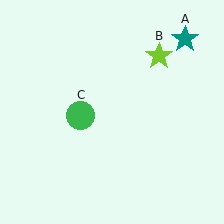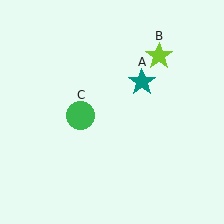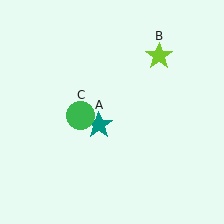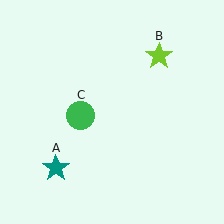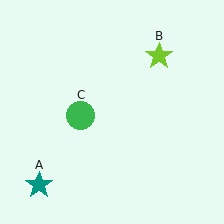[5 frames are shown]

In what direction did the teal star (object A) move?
The teal star (object A) moved down and to the left.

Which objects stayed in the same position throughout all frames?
Lime star (object B) and green circle (object C) remained stationary.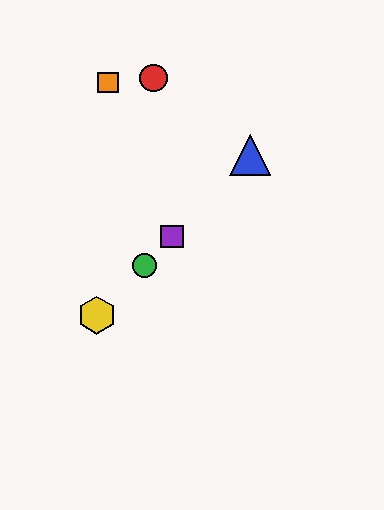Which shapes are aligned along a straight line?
The blue triangle, the green circle, the yellow hexagon, the purple square are aligned along a straight line.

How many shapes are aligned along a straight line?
4 shapes (the blue triangle, the green circle, the yellow hexagon, the purple square) are aligned along a straight line.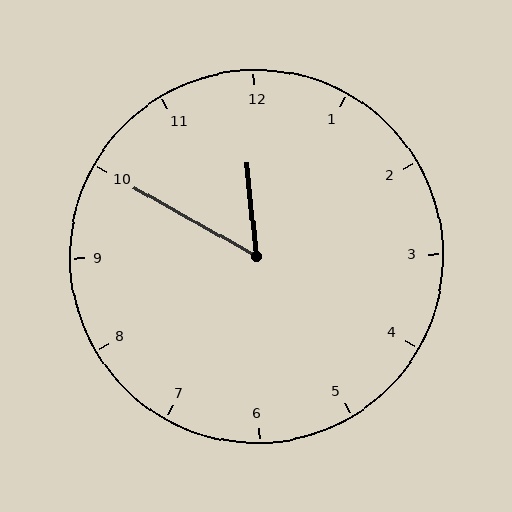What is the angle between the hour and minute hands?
Approximately 55 degrees.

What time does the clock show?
11:50.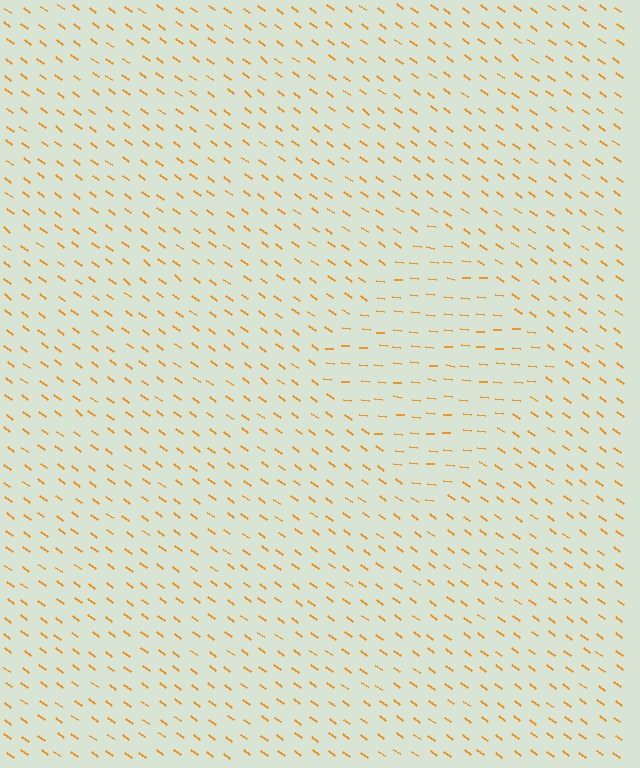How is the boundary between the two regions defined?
The boundary is defined purely by a change in line orientation (approximately 31 degrees difference). All lines are the same color and thickness.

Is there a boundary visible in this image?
Yes, there is a texture boundary formed by a change in line orientation.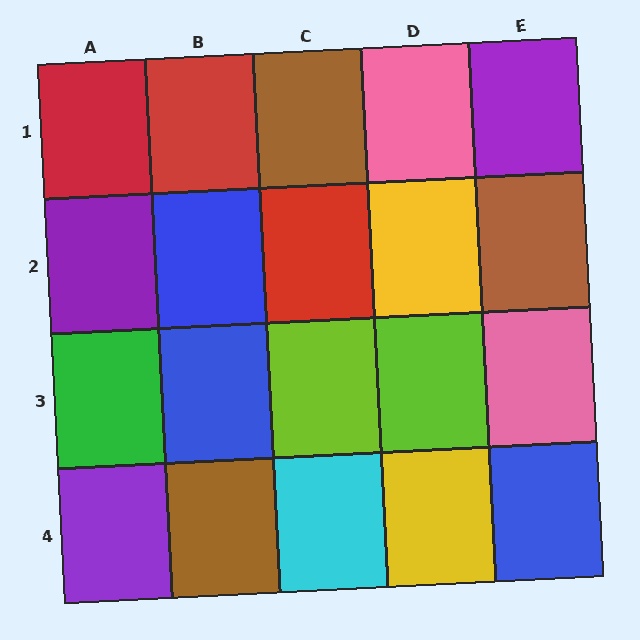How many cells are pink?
2 cells are pink.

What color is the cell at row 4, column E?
Blue.